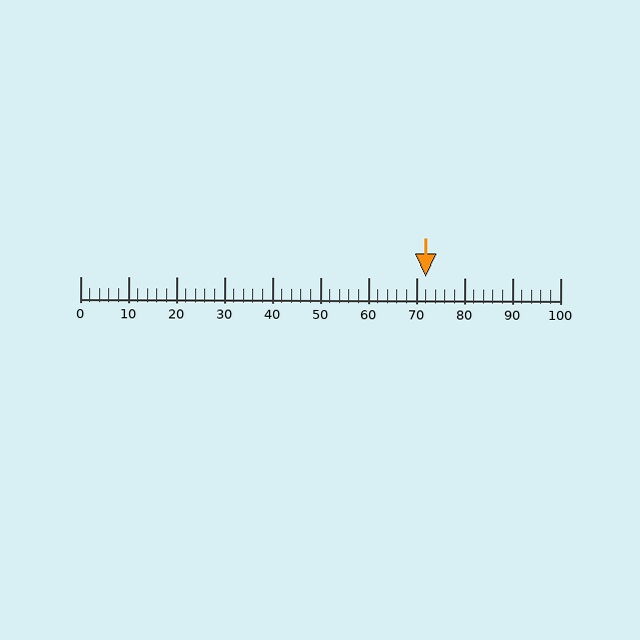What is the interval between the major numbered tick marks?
The major tick marks are spaced 10 units apart.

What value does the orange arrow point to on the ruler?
The orange arrow points to approximately 72.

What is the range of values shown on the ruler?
The ruler shows values from 0 to 100.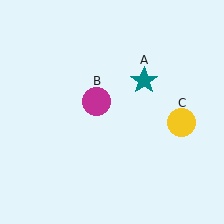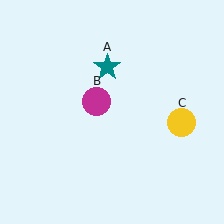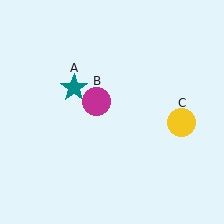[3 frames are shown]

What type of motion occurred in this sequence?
The teal star (object A) rotated counterclockwise around the center of the scene.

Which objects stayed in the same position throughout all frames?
Magenta circle (object B) and yellow circle (object C) remained stationary.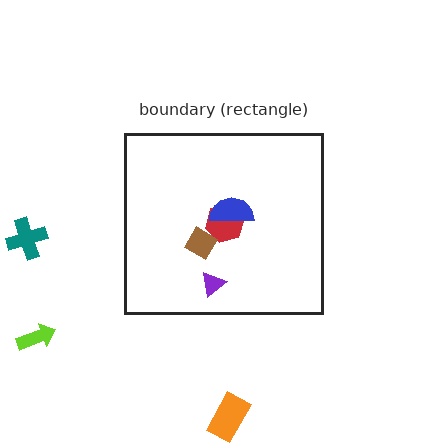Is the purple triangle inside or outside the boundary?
Inside.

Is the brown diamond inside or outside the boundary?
Inside.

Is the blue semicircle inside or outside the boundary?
Inside.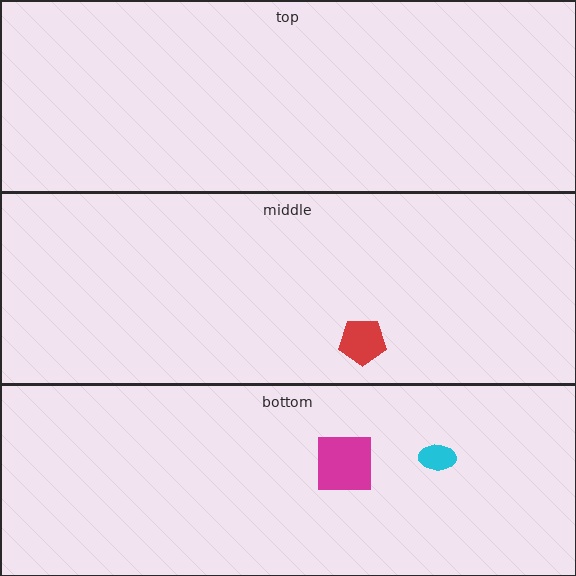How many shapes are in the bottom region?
2.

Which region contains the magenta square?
The bottom region.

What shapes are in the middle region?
The red pentagon.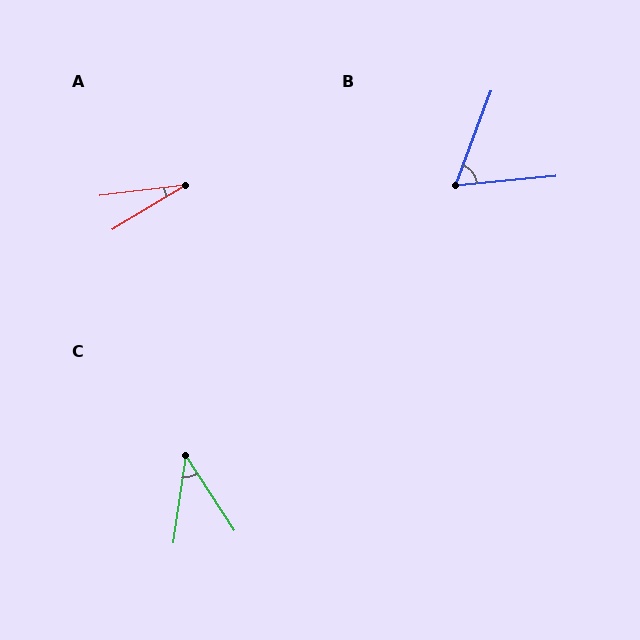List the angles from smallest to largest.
A (24°), C (42°), B (64°).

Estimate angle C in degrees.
Approximately 42 degrees.